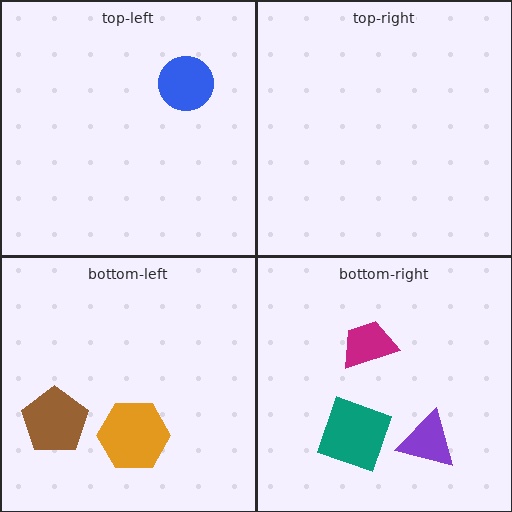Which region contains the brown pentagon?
The bottom-left region.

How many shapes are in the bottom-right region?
3.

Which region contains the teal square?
The bottom-right region.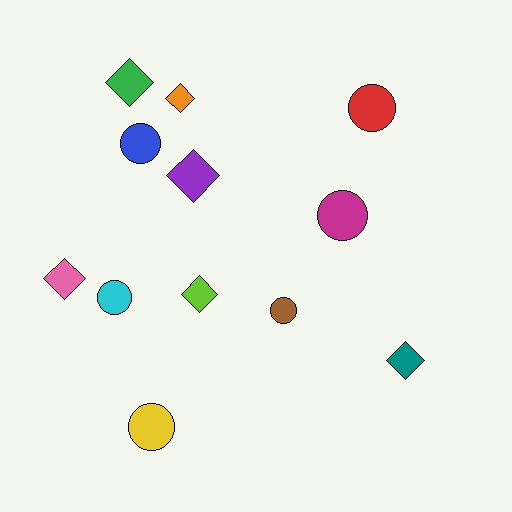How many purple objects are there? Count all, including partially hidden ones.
There is 1 purple object.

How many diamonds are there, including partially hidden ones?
There are 6 diamonds.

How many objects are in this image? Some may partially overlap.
There are 12 objects.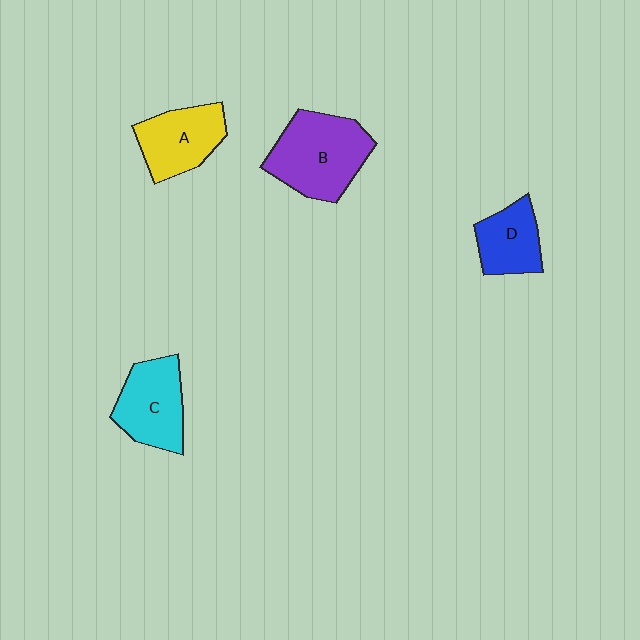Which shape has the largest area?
Shape B (purple).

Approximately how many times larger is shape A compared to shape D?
Approximately 1.2 times.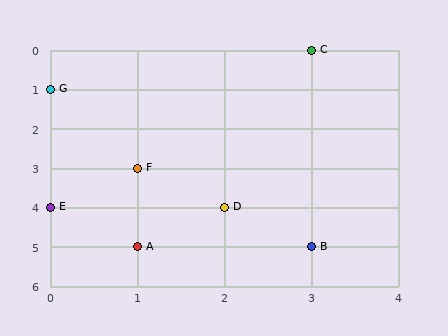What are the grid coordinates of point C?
Point C is at grid coordinates (3, 0).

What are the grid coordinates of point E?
Point E is at grid coordinates (0, 4).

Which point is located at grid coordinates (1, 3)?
Point F is at (1, 3).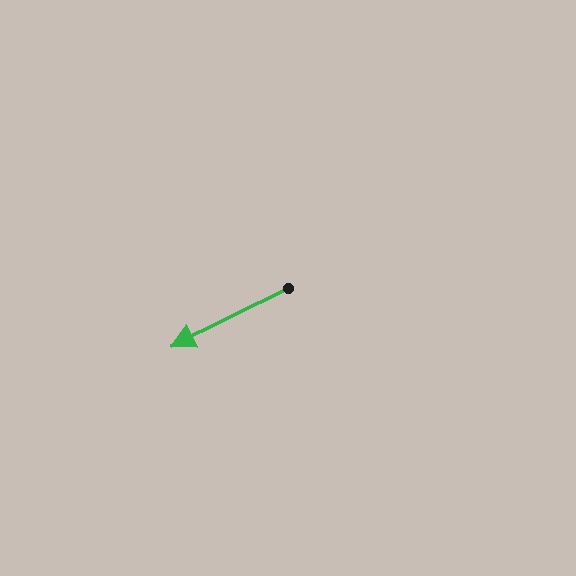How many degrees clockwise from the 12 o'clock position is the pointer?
Approximately 243 degrees.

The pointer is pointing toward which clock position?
Roughly 8 o'clock.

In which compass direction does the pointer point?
Southwest.